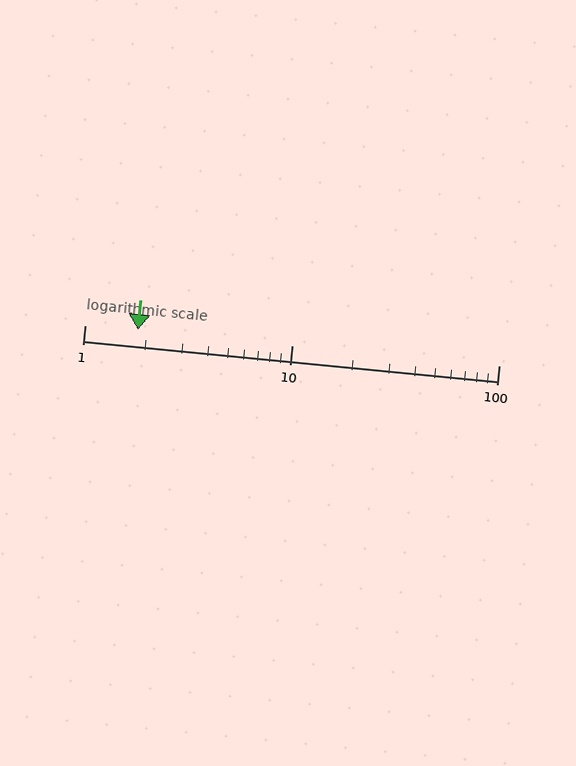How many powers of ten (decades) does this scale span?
The scale spans 2 decades, from 1 to 100.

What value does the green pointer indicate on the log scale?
The pointer indicates approximately 1.8.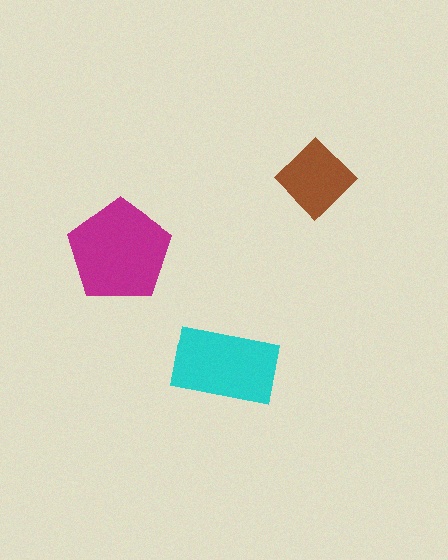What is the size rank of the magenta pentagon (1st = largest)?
1st.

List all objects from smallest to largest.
The brown diamond, the cyan rectangle, the magenta pentagon.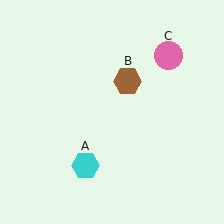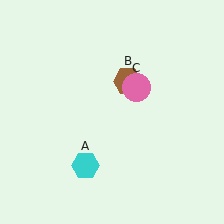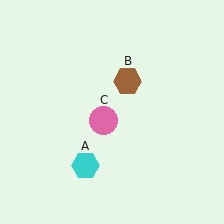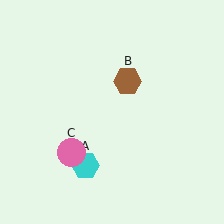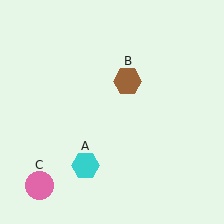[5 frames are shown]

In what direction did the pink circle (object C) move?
The pink circle (object C) moved down and to the left.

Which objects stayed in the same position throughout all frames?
Cyan hexagon (object A) and brown hexagon (object B) remained stationary.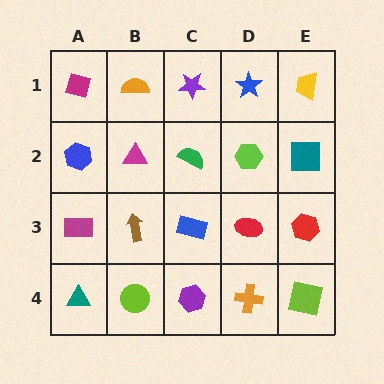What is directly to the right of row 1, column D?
A yellow trapezoid.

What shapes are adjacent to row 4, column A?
A magenta rectangle (row 3, column A), a lime circle (row 4, column B).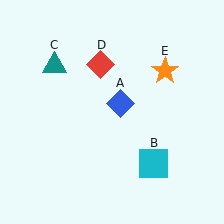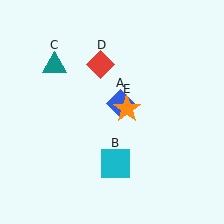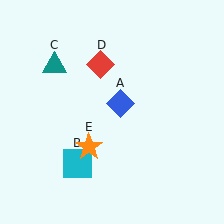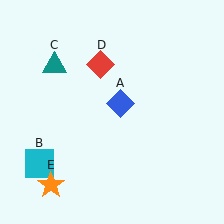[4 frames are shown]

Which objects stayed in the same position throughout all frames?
Blue diamond (object A) and teal triangle (object C) and red diamond (object D) remained stationary.